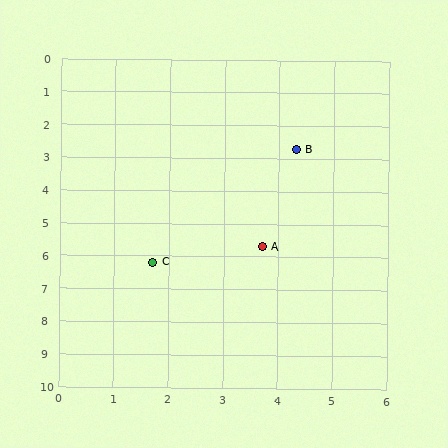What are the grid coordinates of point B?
Point B is at approximately (4.3, 2.7).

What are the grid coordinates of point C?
Point C is at approximately (1.7, 6.2).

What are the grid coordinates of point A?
Point A is at approximately (3.7, 5.7).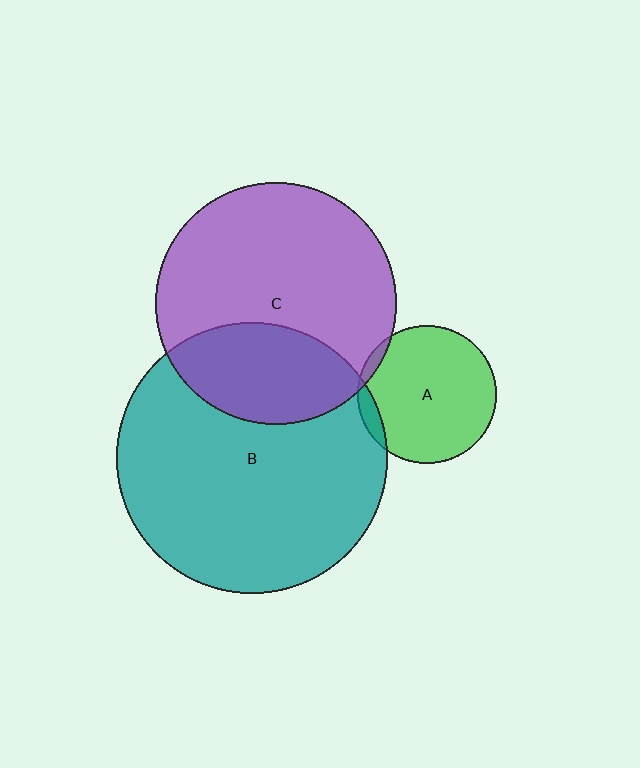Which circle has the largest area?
Circle B (teal).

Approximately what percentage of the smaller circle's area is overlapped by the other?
Approximately 30%.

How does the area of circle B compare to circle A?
Approximately 3.8 times.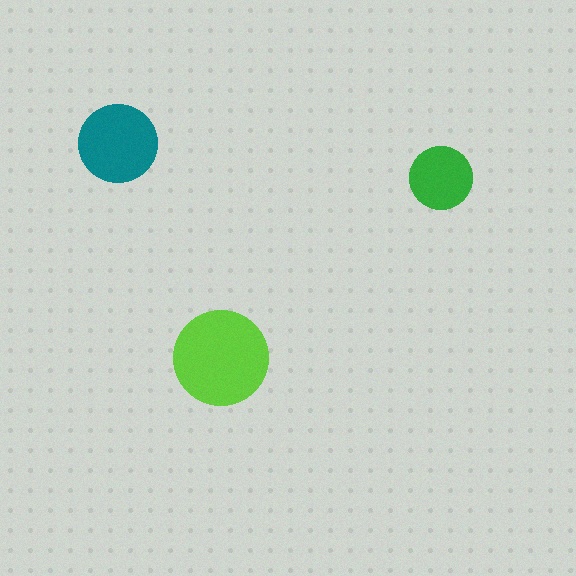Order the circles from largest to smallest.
the lime one, the teal one, the green one.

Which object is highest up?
The teal circle is topmost.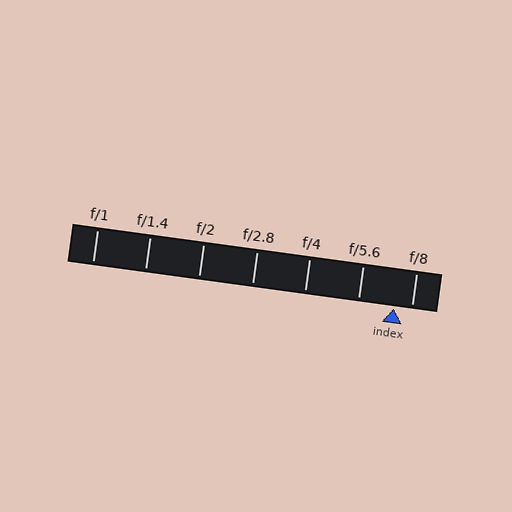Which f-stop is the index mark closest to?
The index mark is closest to f/8.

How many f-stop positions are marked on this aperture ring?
There are 7 f-stop positions marked.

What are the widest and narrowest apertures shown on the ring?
The widest aperture shown is f/1 and the narrowest is f/8.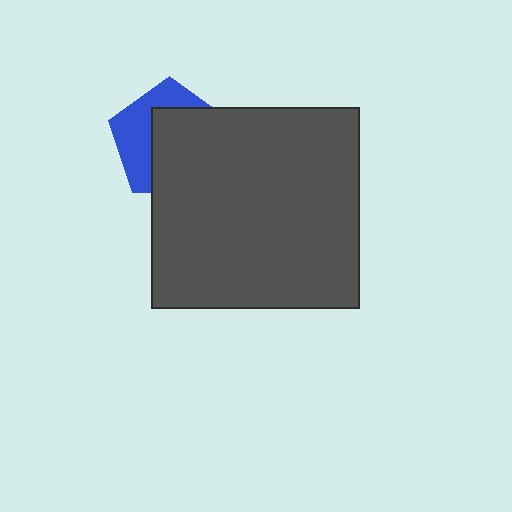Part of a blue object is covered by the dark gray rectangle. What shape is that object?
It is a pentagon.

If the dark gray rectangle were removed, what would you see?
You would see the complete blue pentagon.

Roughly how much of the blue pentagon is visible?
A small part of it is visible (roughly 41%).